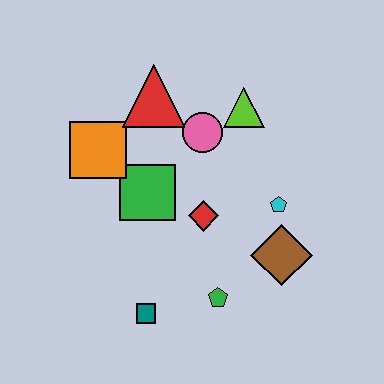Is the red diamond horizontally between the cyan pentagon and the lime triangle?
No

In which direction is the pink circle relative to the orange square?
The pink circle is to the right of the orange square.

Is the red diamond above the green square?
No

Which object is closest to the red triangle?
The pink circle is closest to the red triangle.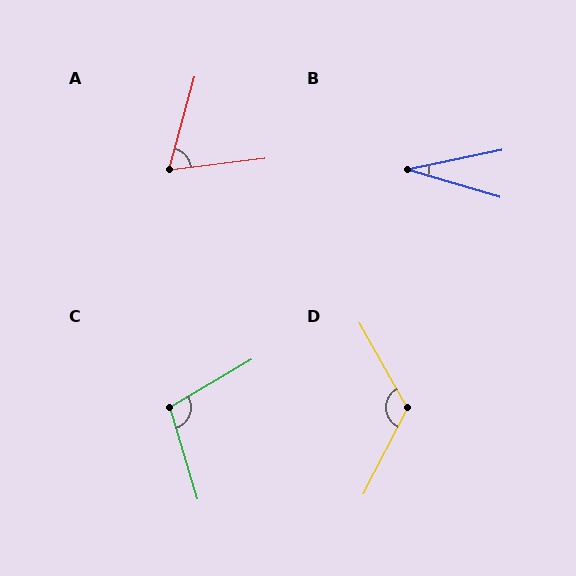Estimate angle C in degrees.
Approximately 104 degrees.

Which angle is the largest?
D, at approximately 123 degrees.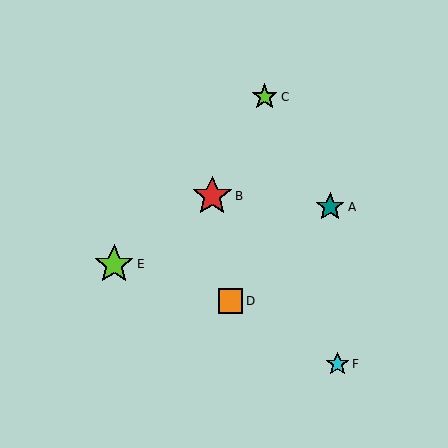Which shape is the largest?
The red star (labeled B) is the largest.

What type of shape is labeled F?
Shape F is a cyan star.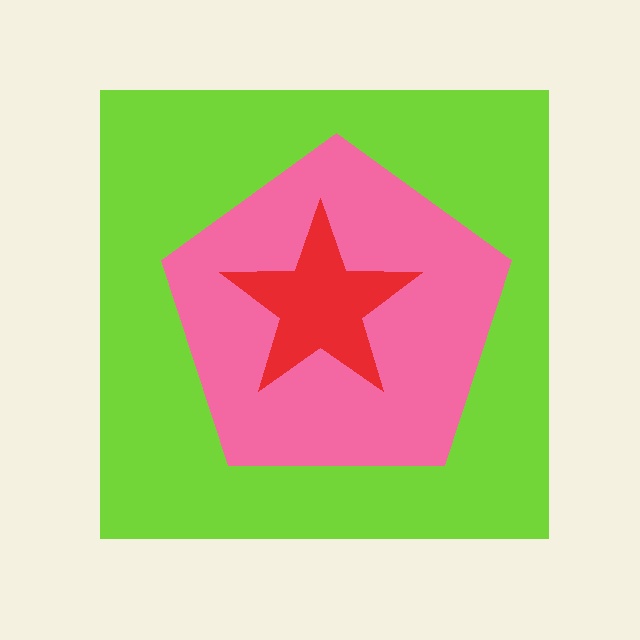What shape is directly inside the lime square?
The pink pentagon.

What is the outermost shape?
The lime square.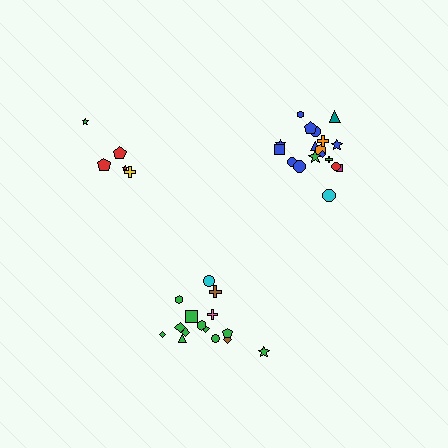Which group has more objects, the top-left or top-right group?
The top-right group.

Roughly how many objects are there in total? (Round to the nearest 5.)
Roughly 40 objects in total.